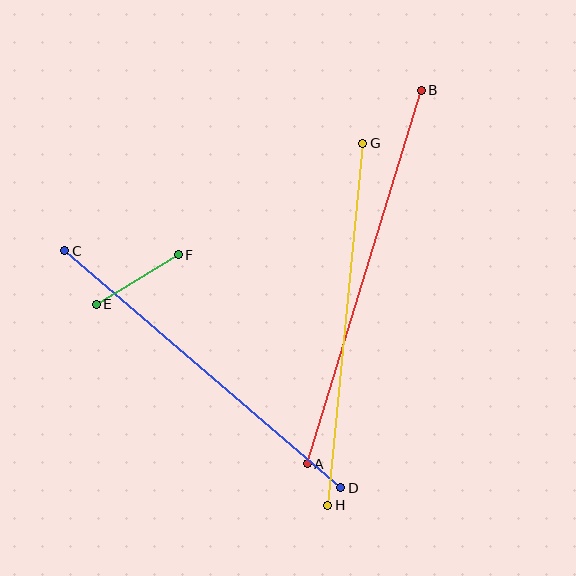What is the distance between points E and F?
The distance is approximately 96 pixels.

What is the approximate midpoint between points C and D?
The midpoint is at approximately (203, 369) pixels.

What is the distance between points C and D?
The distance is approximately 364 pixels.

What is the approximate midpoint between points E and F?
The midpoint is at approximately (137, 280) pixels.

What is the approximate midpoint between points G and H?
The midpoint is at approximately (345, 324) pixels.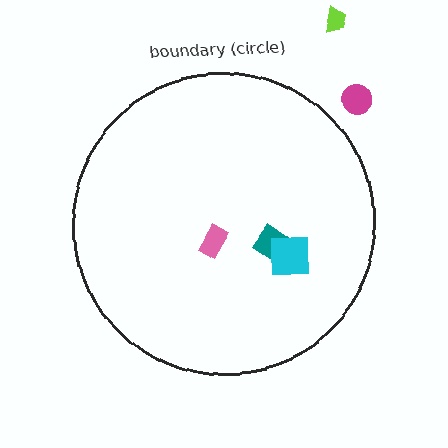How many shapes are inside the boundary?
3 inside, 2 outside.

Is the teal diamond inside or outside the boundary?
Inside.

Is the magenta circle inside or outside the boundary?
Outside.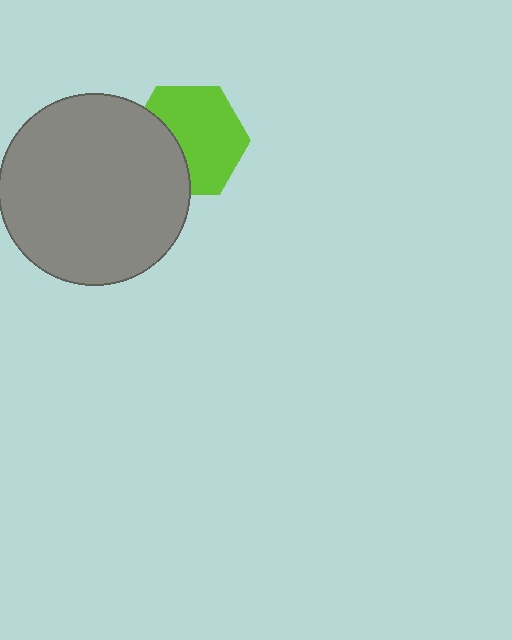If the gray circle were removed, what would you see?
You would see the complete lime hexagon.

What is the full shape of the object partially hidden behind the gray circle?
The partially hidden object is a lime hexagon.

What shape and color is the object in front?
The object in front is a gray circle.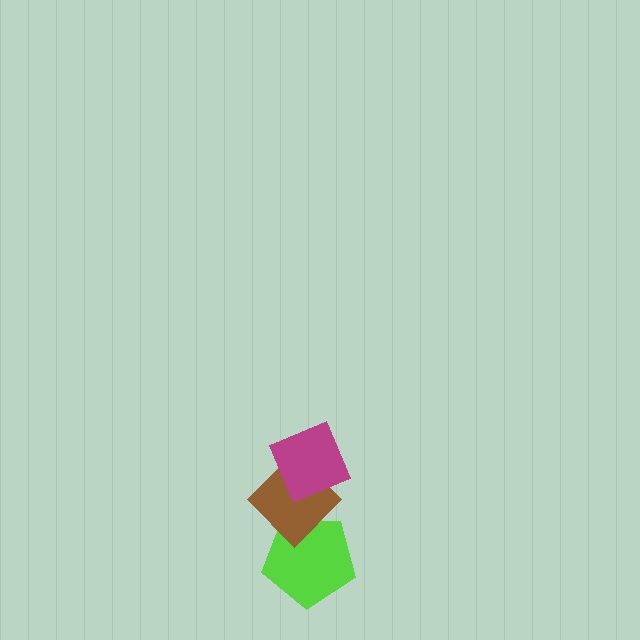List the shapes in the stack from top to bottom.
From top to bottom: the magenta diamond, the brown diamond, the lime pentagon.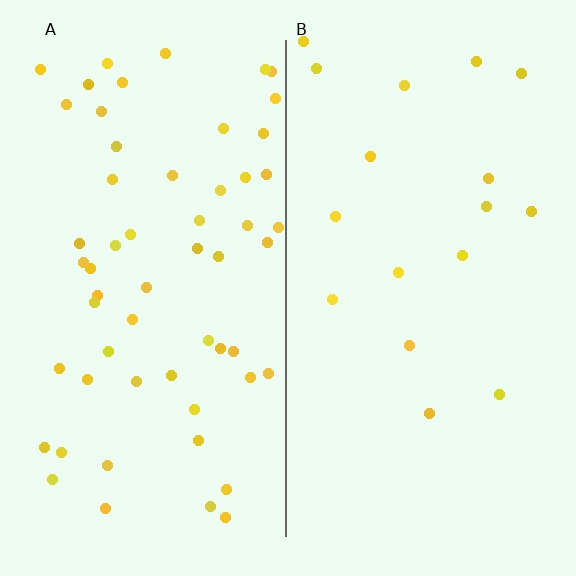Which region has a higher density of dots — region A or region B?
A (the left).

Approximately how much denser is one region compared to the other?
Approximately 3.4× — region A over region B.